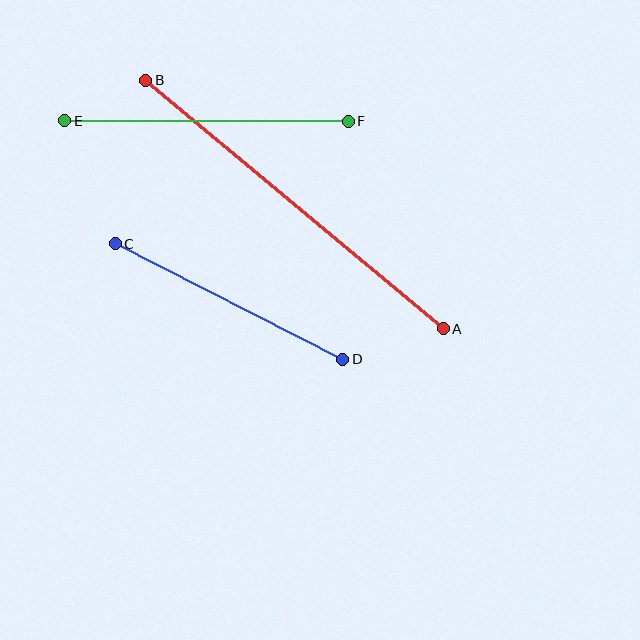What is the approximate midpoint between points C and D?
The midpoint is at approximately (229, 302) pixels.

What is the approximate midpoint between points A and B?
The midpoint is at approximately (294, 204) pixels.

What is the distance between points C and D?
The distance is approximately 255 pixels.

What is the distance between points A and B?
The distance is approximately 388 pixels.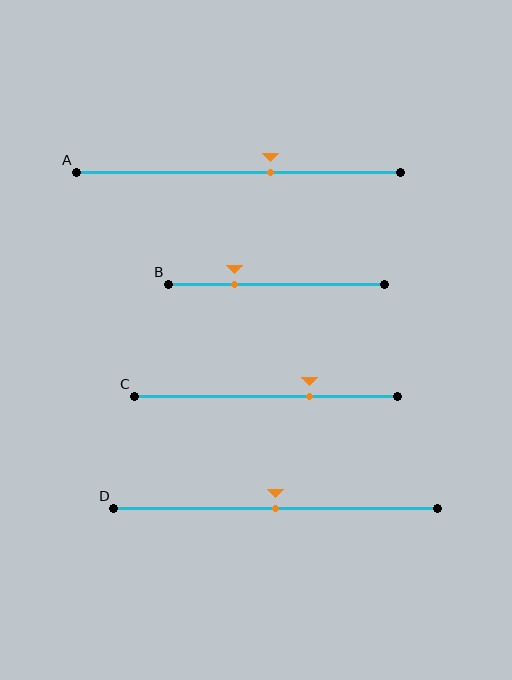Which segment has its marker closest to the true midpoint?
Segment D has its marker closest to the true midpoint.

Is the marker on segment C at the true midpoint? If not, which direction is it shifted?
No, the marker on segment C is shifted to the right by about 16% of the segment length.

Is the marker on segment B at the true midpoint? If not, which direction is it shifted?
No, the marker on segment B is shifted to the left by about 20% of the segment length.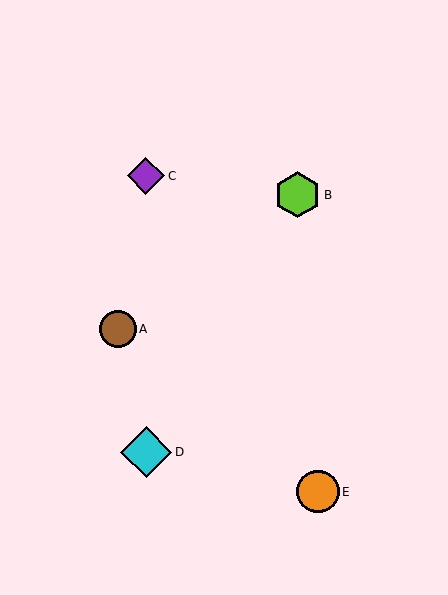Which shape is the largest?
The cyan diamond (labeled D) is the largest.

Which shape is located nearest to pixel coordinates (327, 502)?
The orange circle (labeled E) at (318, 492) is nearest to that location.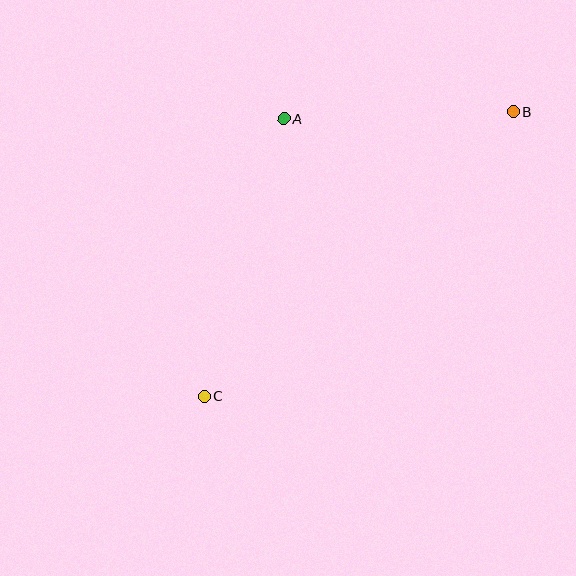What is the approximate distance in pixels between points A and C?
The distance between A and C is approximately 288 pixels.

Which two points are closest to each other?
Points A and B are closest to each other.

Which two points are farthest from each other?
Points B and C are farthest from each other.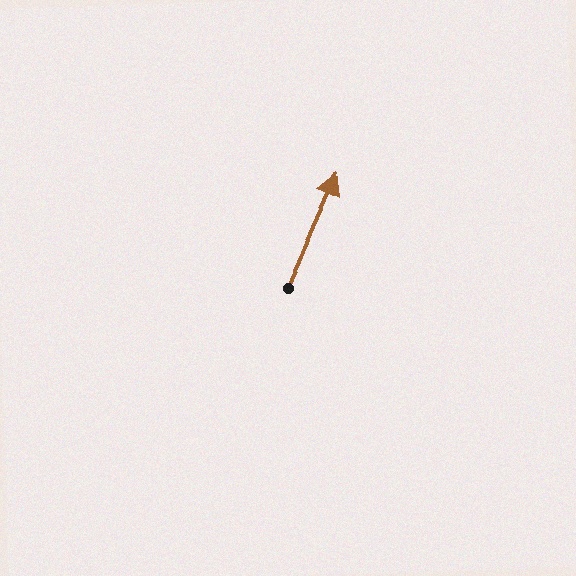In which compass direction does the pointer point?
Northeast.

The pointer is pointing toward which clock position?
Roughly 1 o'clock.